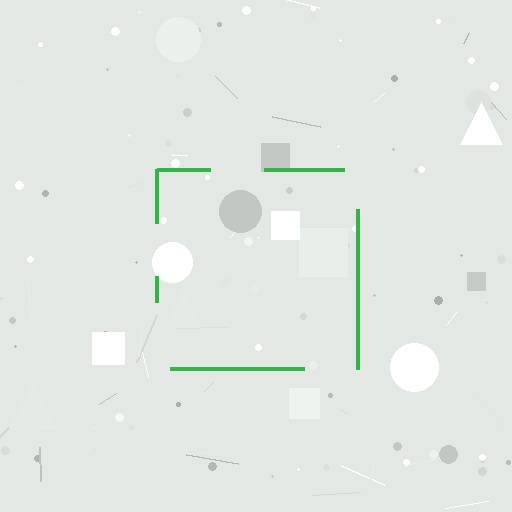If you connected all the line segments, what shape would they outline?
They would outline a square.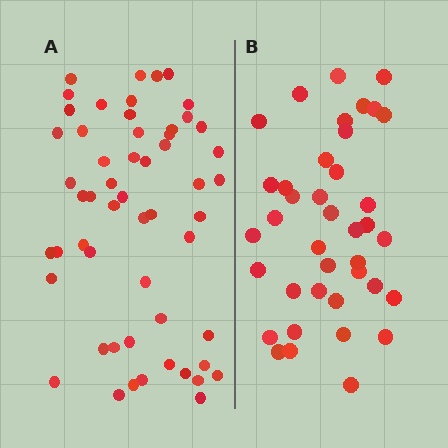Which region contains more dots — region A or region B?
Region A (the left region) has more dots.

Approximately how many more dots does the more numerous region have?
Region A has approximately 15 more dots than region B.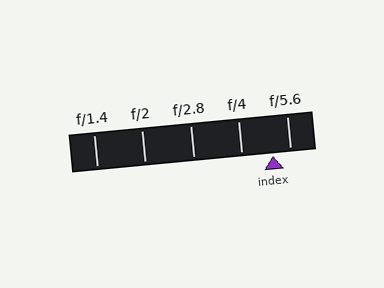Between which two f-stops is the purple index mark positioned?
The index mark is between f/4 and f/5.6.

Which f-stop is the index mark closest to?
The index mark is closest to f/5.6.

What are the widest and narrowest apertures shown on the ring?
The widest aperture shown is f/1.4 and the narrowest is f/5.6.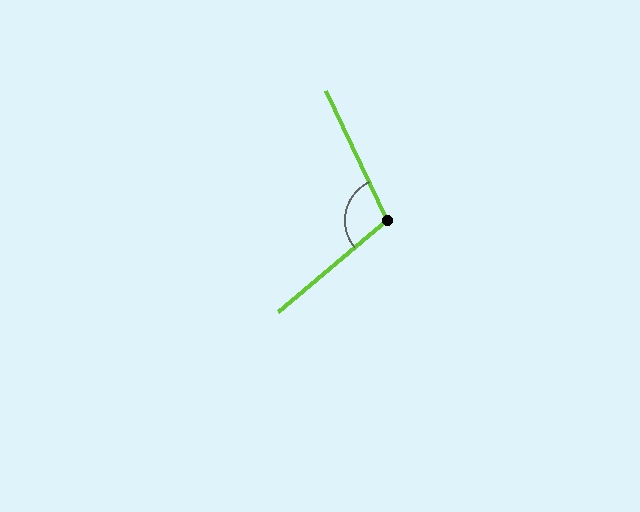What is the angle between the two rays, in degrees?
Approximately 105 degrees.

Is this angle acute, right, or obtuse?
It is obtuse.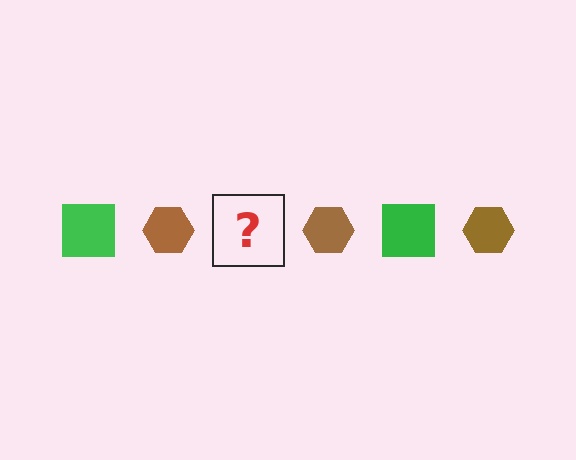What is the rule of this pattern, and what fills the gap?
The rule is that the pattern alternates between green square and brown hexagon. The gap should be filled with a green square.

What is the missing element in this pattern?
The missing element is a green square.